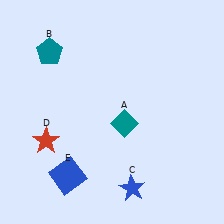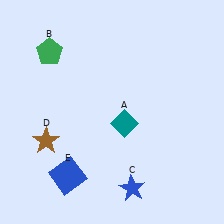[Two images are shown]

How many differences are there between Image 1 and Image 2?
There are 2 differences between the two images.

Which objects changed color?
B changed from teal to green. D changed from red to brown.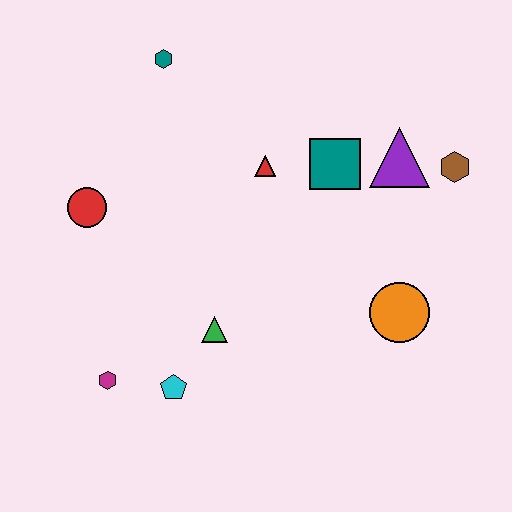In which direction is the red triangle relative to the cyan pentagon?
The red triangle is above the cyan pentagon.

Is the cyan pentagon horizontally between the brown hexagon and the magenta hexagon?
Yes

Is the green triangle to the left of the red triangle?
Yes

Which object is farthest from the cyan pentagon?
The brown hexagon is farthest from the cyan pentagon.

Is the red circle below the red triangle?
Yes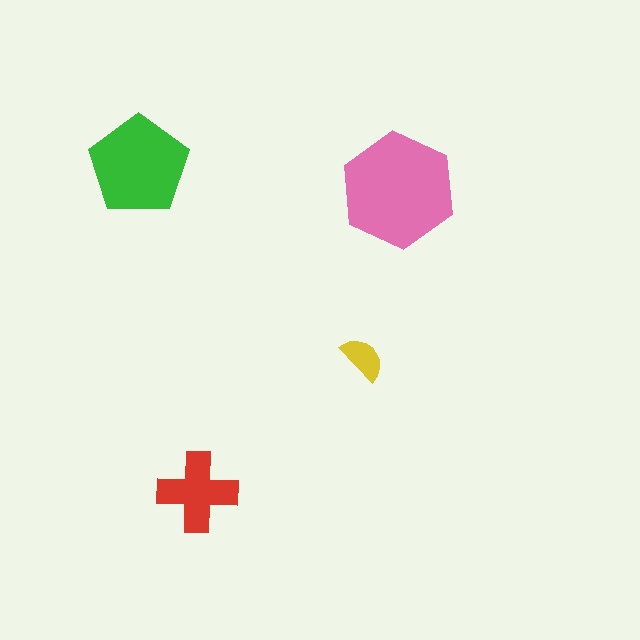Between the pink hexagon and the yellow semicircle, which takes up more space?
The pink hexagon.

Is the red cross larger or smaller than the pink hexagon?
Smaller.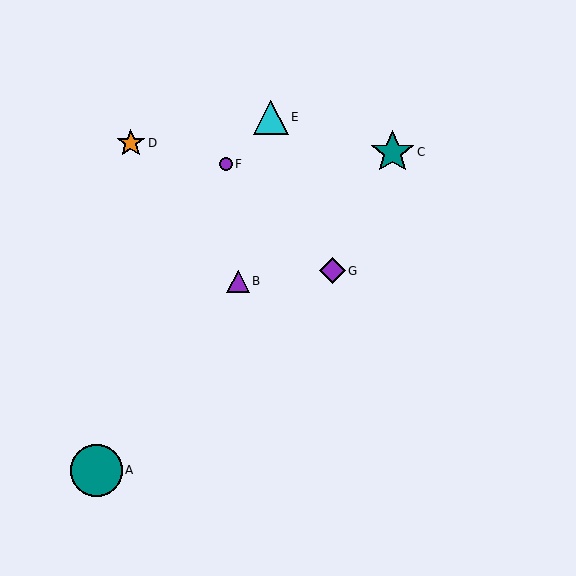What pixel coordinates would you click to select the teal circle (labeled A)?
Click at (97, 470) to select the teal circle A.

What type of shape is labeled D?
Shape D is an orange star.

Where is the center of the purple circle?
The center of the purple circle is at (226, 164).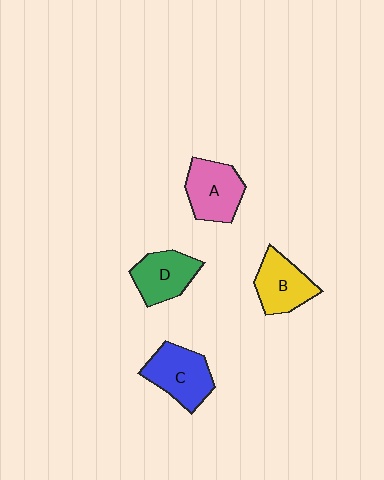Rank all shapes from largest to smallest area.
From largest to smallest: C (blue), A (pink), B (yellow), D (green).